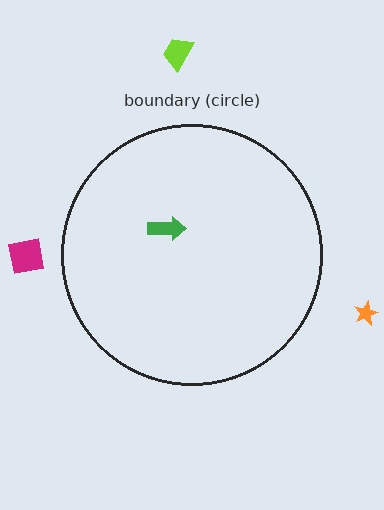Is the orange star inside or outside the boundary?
Outside.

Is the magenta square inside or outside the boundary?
Outside.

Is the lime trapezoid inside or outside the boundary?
Outside.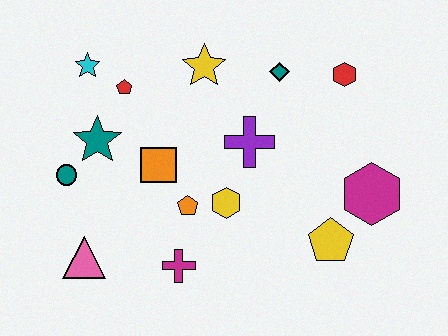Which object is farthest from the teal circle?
The magenta hexagon is farthest from the teal circle.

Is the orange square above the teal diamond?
No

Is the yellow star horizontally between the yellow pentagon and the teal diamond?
No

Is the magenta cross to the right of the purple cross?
No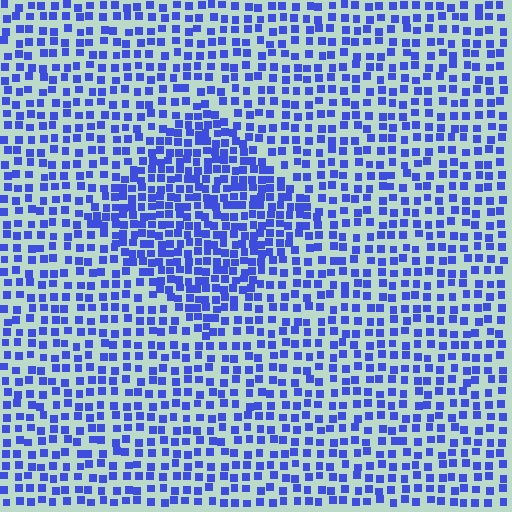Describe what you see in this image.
The image contains small blue elements arranged at two different densities. A diamond-shaped region is visible where the elements are more densely packed than the surrounding area.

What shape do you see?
I see a diamond.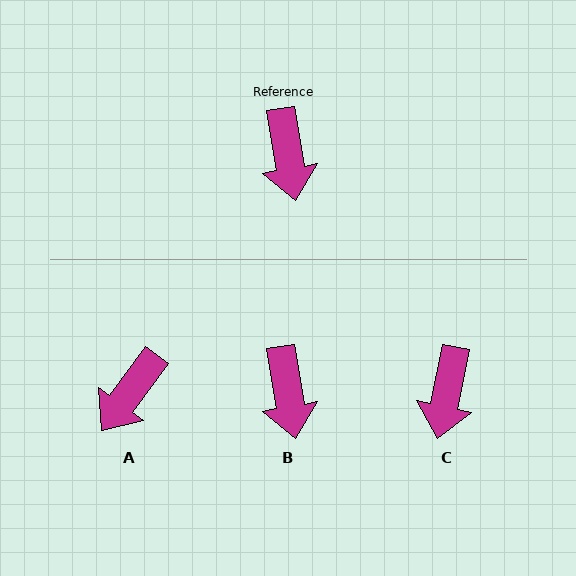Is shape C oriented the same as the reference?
No, it is off by about 21 degrees.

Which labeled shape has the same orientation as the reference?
B.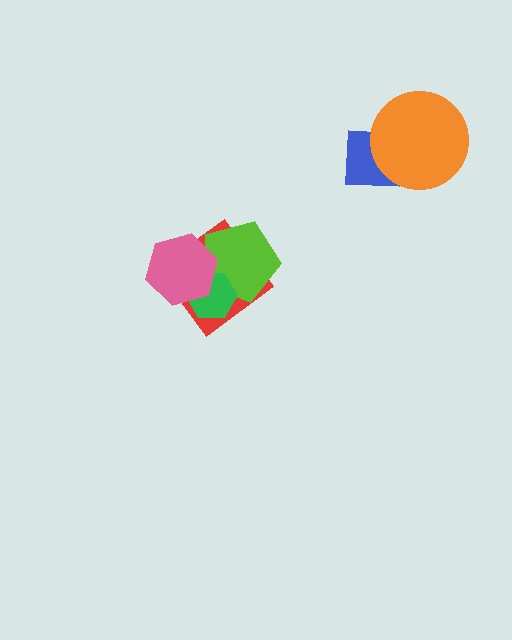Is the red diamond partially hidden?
Yes, it is partially covered by another shape.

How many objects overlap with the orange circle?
1 object overlaps with the orange circle.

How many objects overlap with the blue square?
1 object overlaps with the blue square.